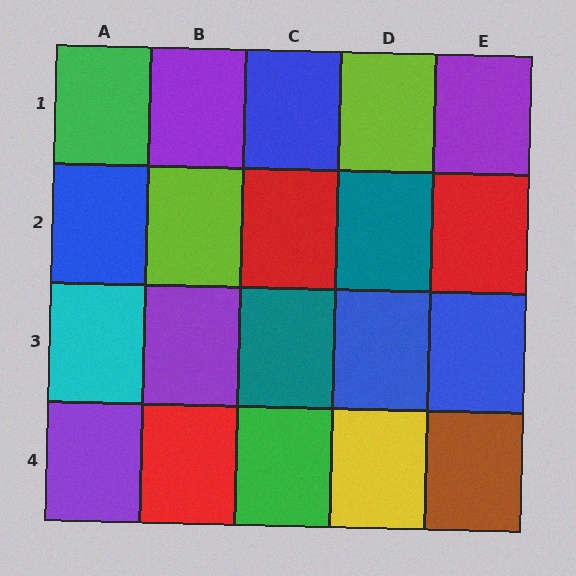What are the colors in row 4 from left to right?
Purple, red, green, yellow, brown.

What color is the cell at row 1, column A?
Green.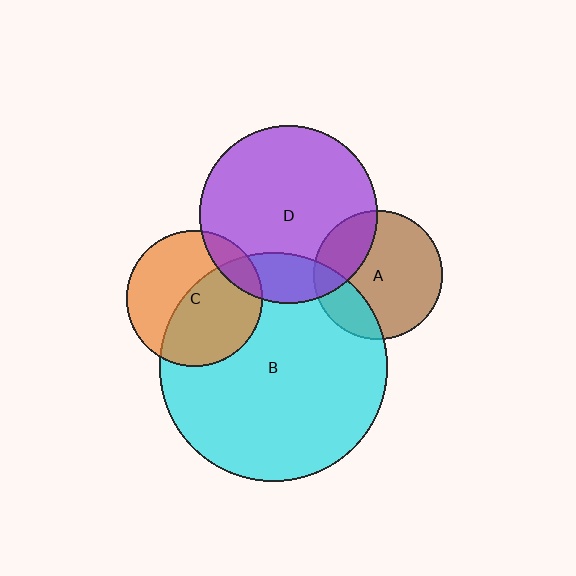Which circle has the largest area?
Circle B (cyan).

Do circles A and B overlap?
Yes.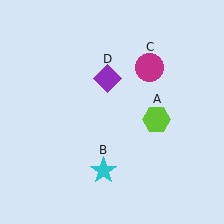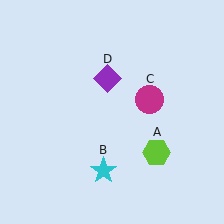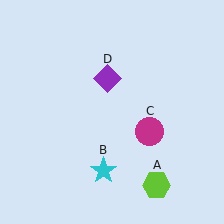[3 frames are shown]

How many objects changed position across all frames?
2 objects changed position: lime hexagon (object A), magenta circle (object C).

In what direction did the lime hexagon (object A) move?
The lime hexagon (object A) moved down.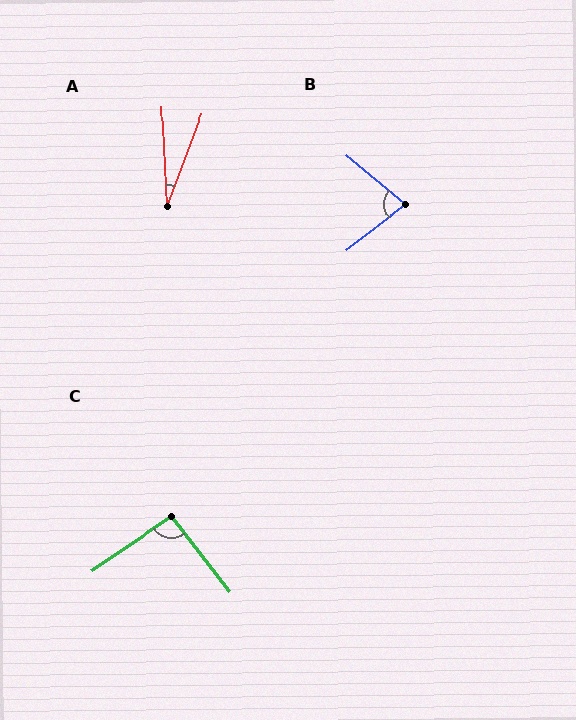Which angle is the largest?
C, at approximately 94 degrees.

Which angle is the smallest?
A, at approximately 24 degrees.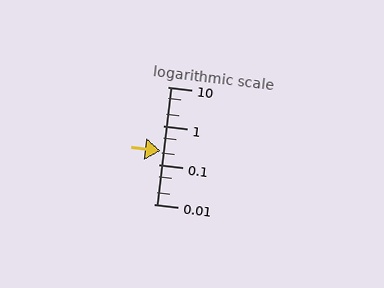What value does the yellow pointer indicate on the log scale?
The pointer indicates approximately 0.23.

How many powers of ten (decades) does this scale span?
The scale spans 3 decades, from 0.01 to 10.